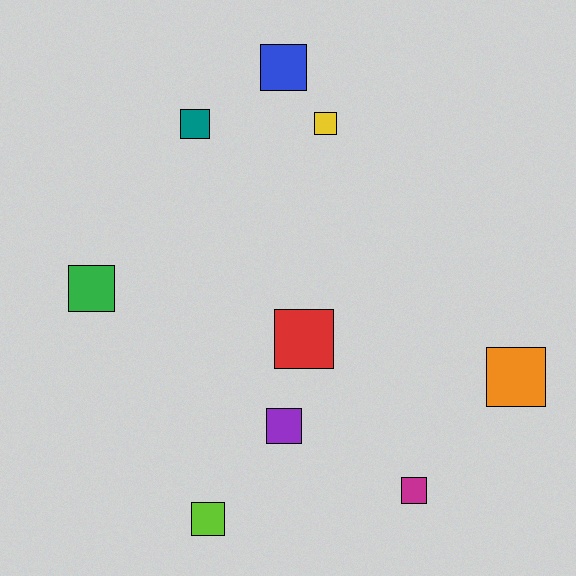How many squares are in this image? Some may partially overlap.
There are 9 squares.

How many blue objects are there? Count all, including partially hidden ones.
There is 1 blue object.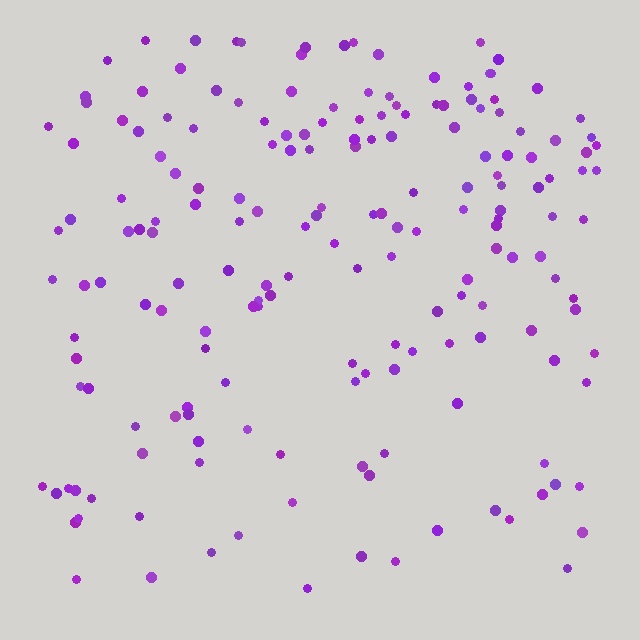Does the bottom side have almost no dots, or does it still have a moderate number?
Still a moderate number, just noticeably fewer than the top.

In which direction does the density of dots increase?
From bottom to top, with the top side densest.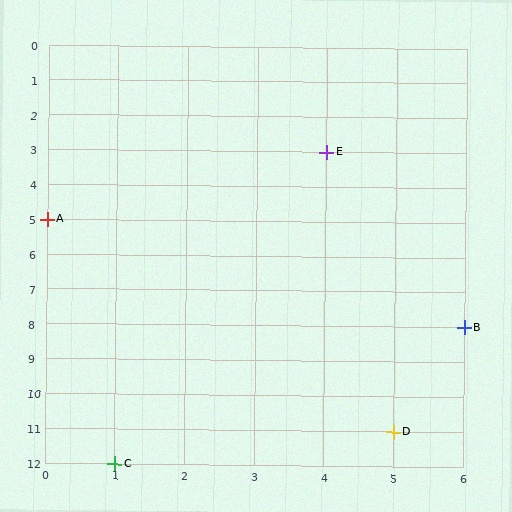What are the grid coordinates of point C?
Point C is at grid coordinates (1, 12).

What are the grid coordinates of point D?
Point D is at grid coordinates (5, 11).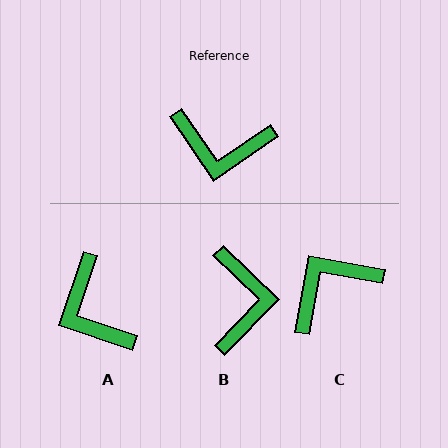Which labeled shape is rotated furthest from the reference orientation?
C, about 135 degrees away.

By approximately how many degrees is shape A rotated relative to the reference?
Approximately 53 degrees clockwise.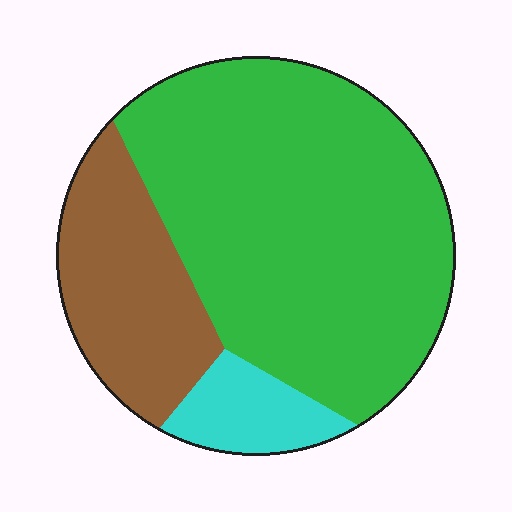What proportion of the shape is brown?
Brown takes up about one quarter (1/4) of the shape.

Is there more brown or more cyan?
Brown.